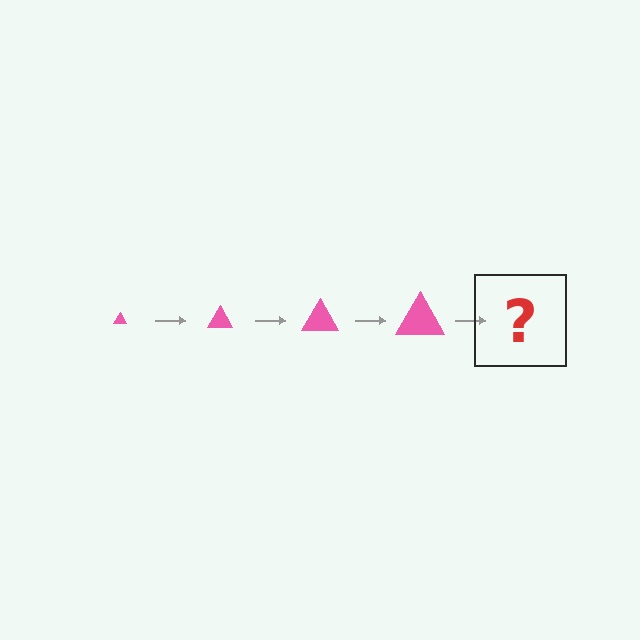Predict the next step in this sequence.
The next step is a pink triangle, larger than the previous one.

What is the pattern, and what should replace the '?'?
The pattern is that the triangle gets progressively larger each step. The '?' should be a pink triangle, larger than the previous one.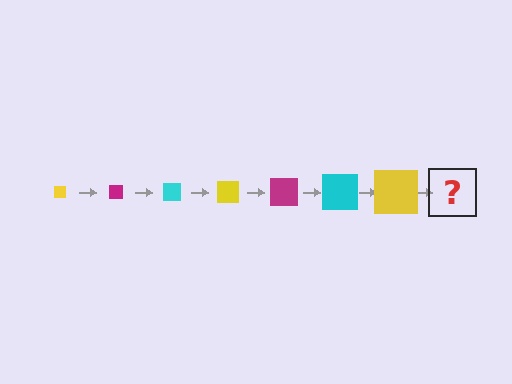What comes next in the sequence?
The next element should be a magenta square, larger than the previous one.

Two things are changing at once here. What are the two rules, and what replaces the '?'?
The two rules are that the square grows larger each step and the color cycles through yellow, magenta, and cyan. The '?' should be a magenta square, larger than the previous one.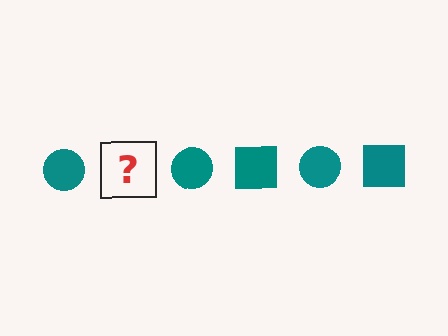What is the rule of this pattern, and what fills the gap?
The rule is that the pattern cycles through circle, square shapes in teal. The gap should be filled with a teal square.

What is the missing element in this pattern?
The missing element is a teal square.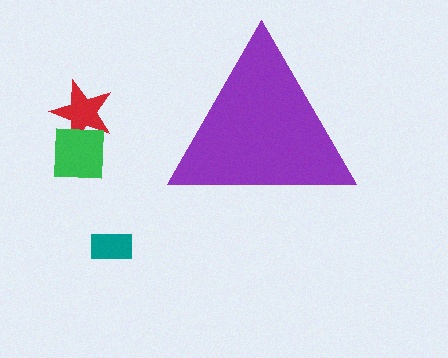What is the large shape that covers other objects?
A purple triangle.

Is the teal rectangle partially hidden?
No, the teal rectangle is fully visible.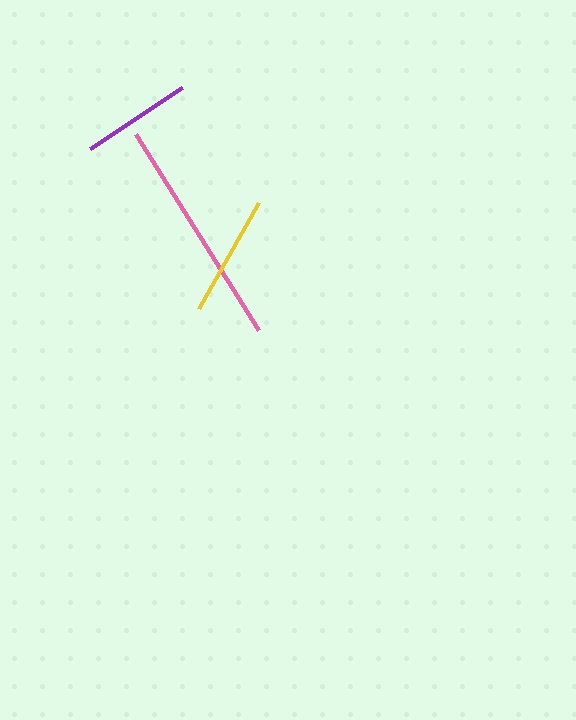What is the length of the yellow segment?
The yellow segment is approximately 121 pixels long.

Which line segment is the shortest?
The purple line is the shortest at approximately 110 pixels.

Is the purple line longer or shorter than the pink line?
The pink line is longer than the purple line.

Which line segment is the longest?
The pink line is the longest at approximately 231 pixels.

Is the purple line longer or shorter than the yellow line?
The yellow line is longer than the purple line.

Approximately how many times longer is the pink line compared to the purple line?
The pink line is approximately 2.1 times the length of the purple line.